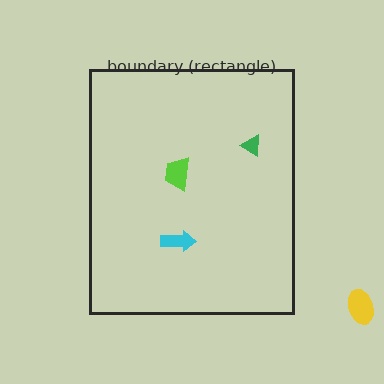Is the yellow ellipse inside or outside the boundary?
Outside.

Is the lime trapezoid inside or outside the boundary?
Inside.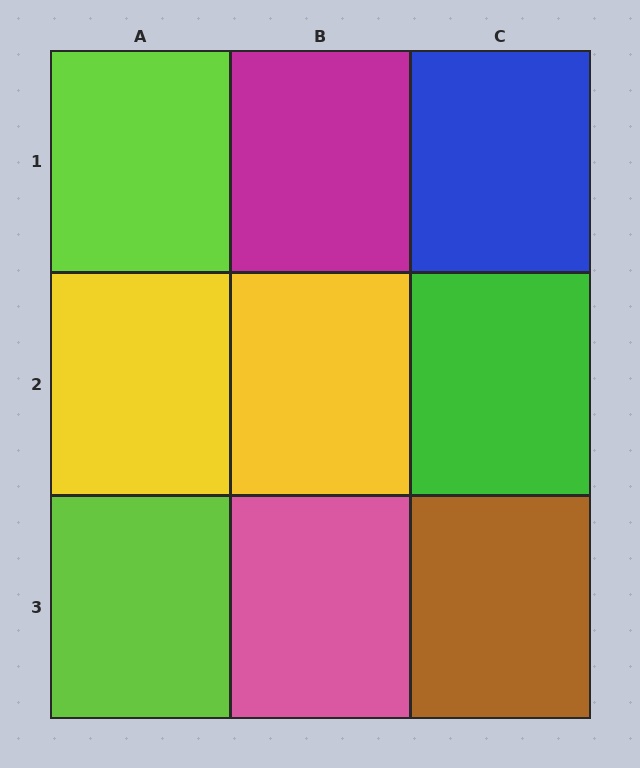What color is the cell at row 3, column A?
Lime.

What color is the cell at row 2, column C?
Green.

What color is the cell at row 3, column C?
Brown.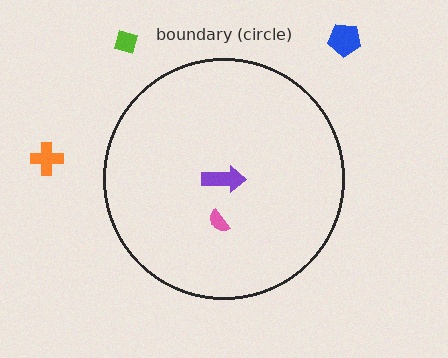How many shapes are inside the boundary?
2 inside, 3 outside.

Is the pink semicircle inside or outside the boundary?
Inside.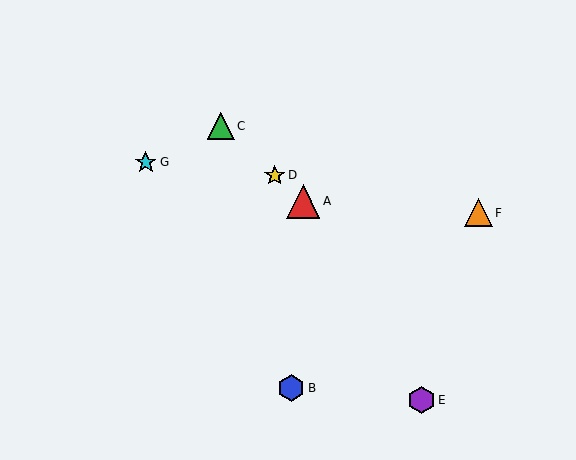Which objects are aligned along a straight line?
Objects A, C, D are aligned along a straight line.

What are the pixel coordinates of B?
Object B is at (291, 388).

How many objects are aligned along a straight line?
3 objects (A, C, D) are aligned along a straight line.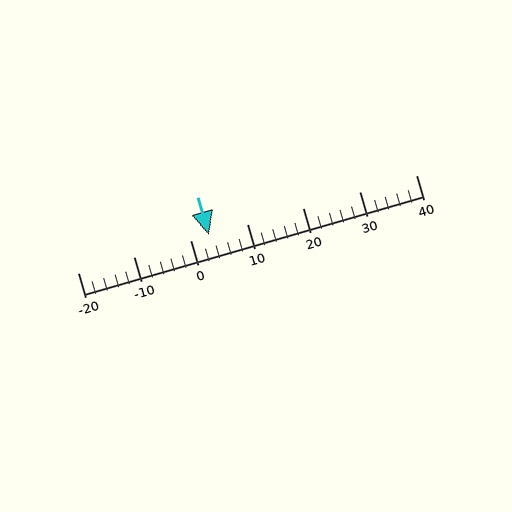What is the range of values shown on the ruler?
The ruler shows values from -20 to 40.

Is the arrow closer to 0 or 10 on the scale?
The arrow is closer to 0.